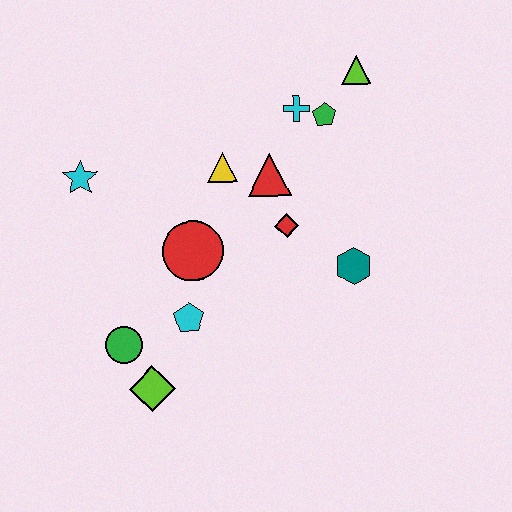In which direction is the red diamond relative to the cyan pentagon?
The red diamond is to the right of the cyan pentagon.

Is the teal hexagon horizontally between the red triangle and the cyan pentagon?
No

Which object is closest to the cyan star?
The red circle is closest to the cyan star.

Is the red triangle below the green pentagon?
Yes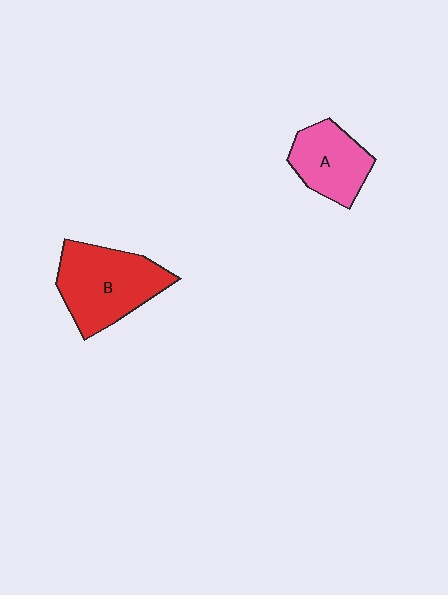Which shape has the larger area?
Shape B (red).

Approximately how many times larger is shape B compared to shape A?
Approximately 1.5 times.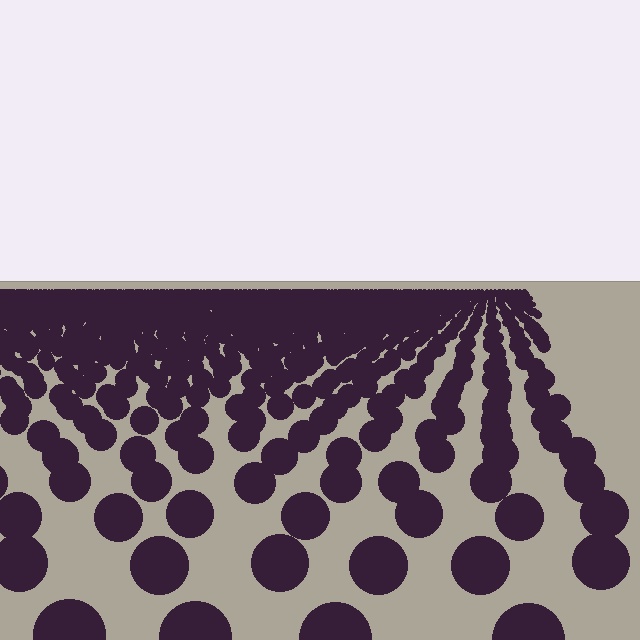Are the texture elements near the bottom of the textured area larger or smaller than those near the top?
Larger. Near the bottom, elements are closer to the viewer and appear at a bigger on-screen size.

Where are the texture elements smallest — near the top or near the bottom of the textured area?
Near the top.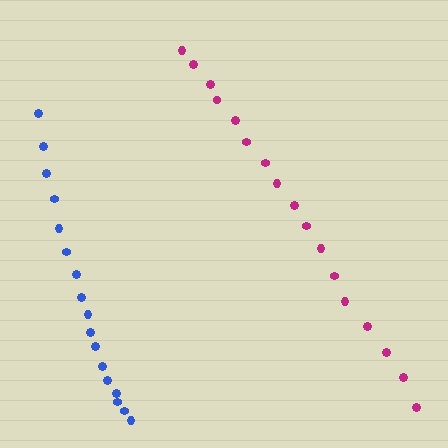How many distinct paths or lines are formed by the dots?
There are 2 distinct paths.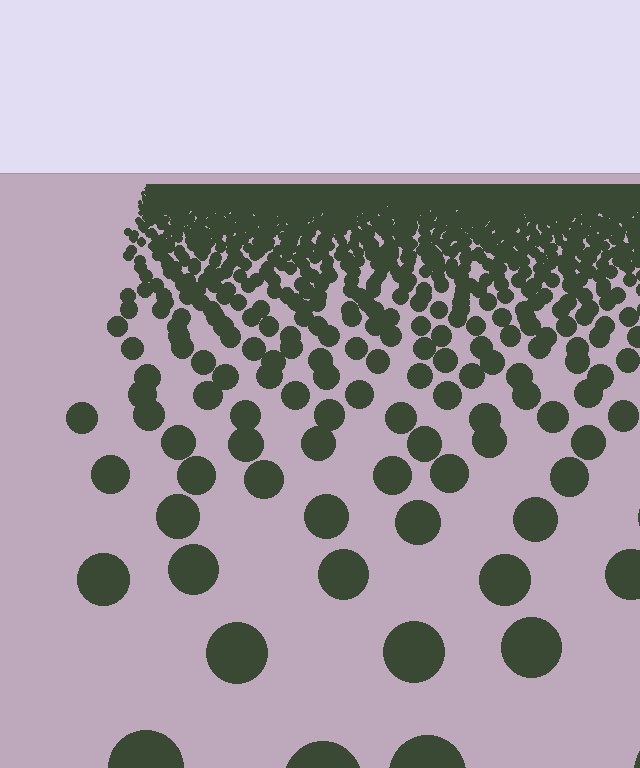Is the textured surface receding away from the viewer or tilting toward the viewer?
The surface is receding away from the viewer. Texture elements get smaller and denser toward the top.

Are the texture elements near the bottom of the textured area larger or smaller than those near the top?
Larger. Near the bottom, elements are closer to the viewer and appear at a bigger on-screen size.